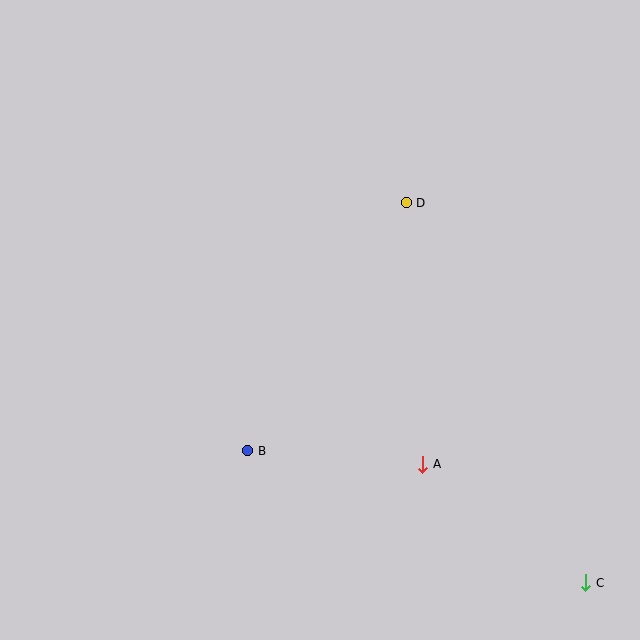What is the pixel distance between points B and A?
The distance between B and A is 176 pixels.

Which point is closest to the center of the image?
Point D at (406, 203) is closest to the center.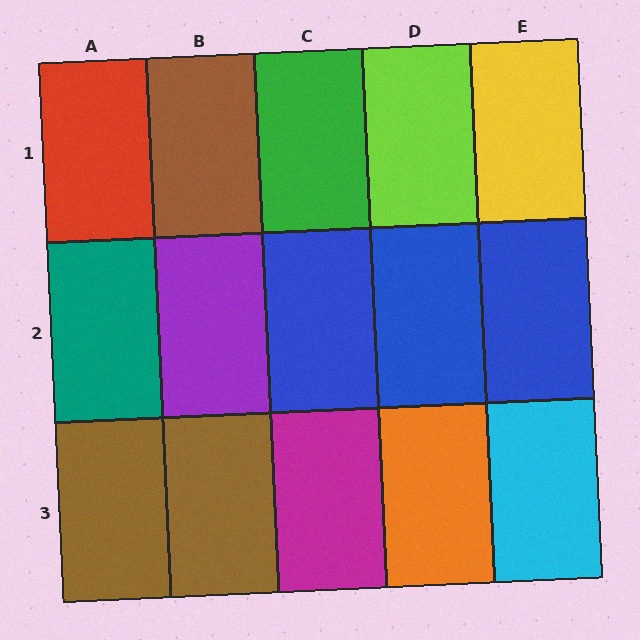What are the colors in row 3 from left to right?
Brown, brown, magenta, orange, cyan.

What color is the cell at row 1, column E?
Yellow.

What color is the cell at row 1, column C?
Green.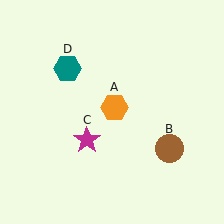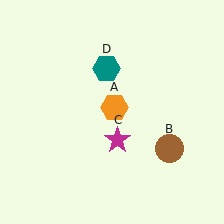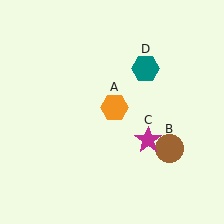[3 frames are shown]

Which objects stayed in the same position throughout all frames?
Orange hexagon (object A) and brown circle (object B) remained stationary.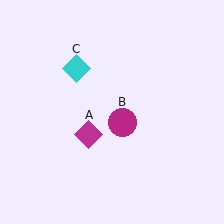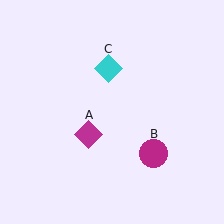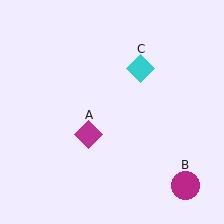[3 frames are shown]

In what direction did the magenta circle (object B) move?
The magenta circle (object B) moved down and to the right.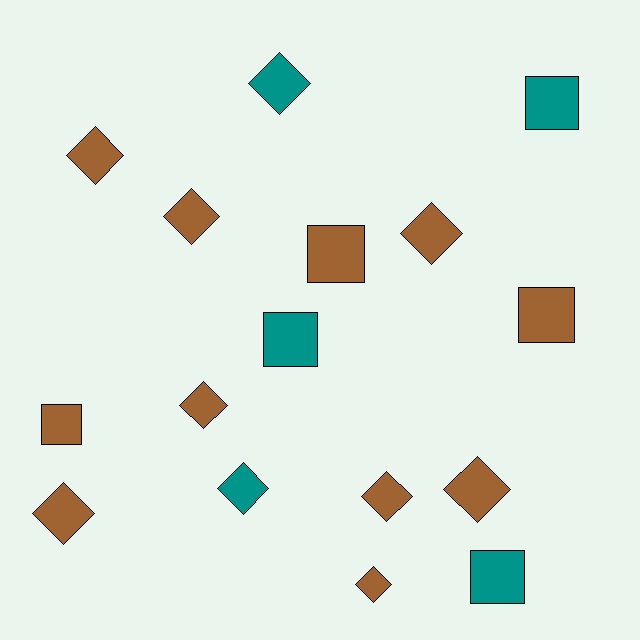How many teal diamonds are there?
There are 2 teal diamonds.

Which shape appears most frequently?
Diamond, with 10 objects.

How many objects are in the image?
There are 16 objects.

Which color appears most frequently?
Brown, with 11 objects.